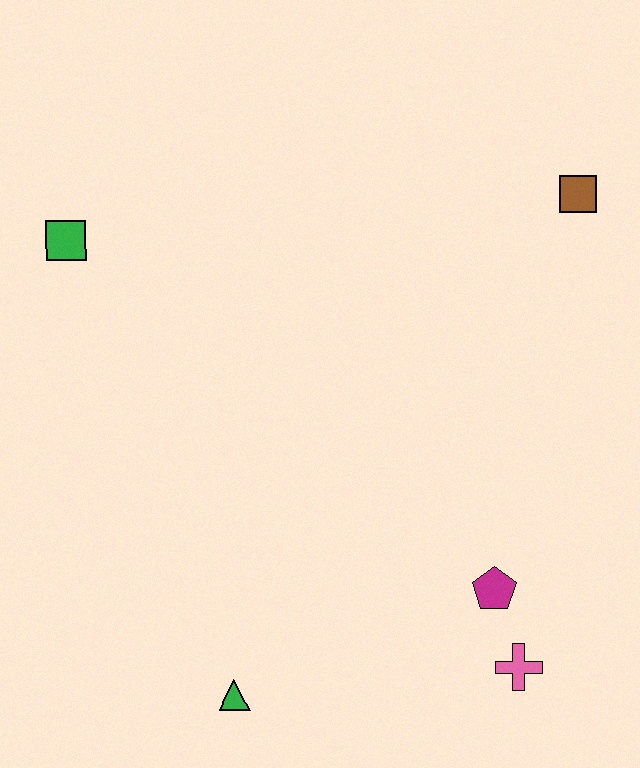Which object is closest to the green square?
The green triangle is closest to the green square.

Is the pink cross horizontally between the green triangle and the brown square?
Yes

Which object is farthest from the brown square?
The green triangle is farthest from the brown square.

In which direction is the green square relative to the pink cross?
The green square is to the left of the pink cross.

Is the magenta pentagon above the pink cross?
Yes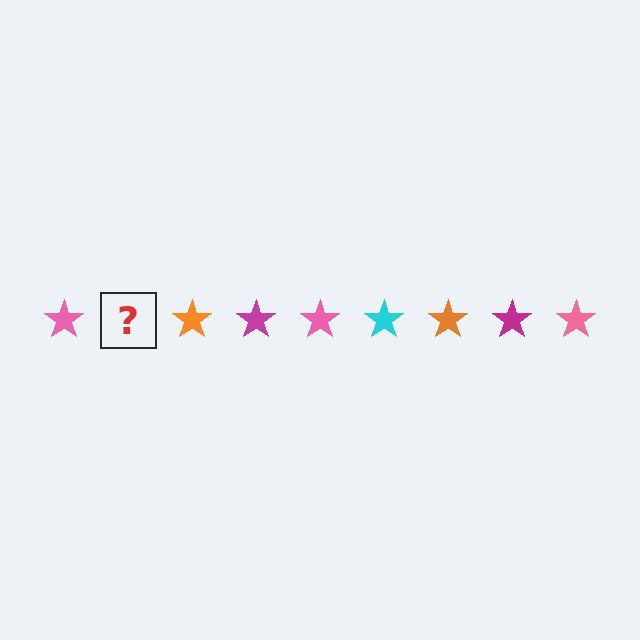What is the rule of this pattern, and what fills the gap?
The rule is that the pattern cycles through pink, cyan, orange, magenta stars. The gap should be filled with a cyan star.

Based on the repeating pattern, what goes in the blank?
The blank should be a cyan star.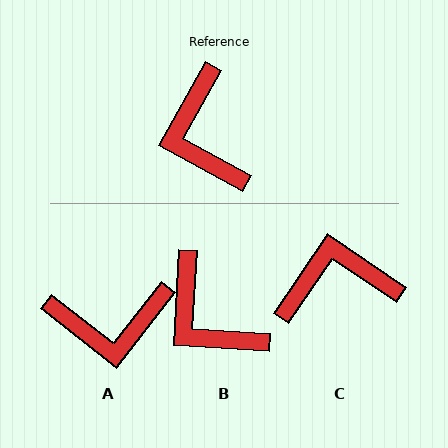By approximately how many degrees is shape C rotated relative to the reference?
Approximately 95 degrees clockwise.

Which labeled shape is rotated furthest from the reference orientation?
C, about 95 degrees away.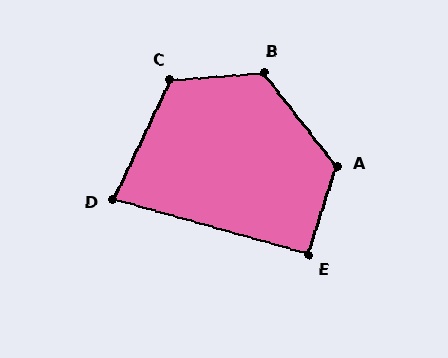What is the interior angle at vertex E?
Approximately 92 degrees (approximately right).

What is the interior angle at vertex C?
Approximately 119 degrees (obtuse).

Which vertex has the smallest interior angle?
D, at approximately 80 degrees.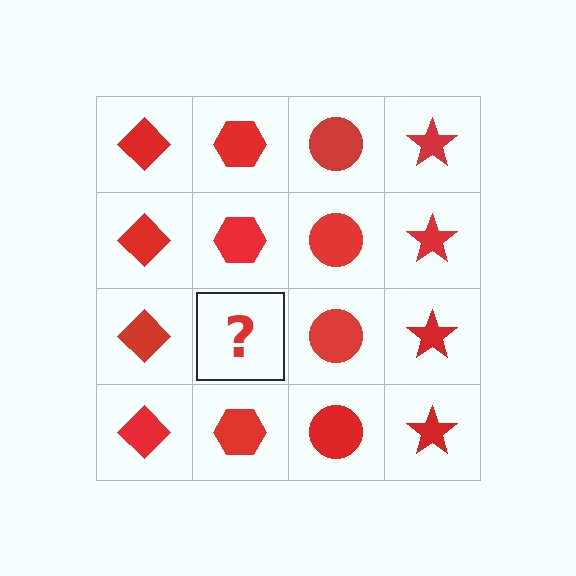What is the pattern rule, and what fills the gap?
The rule is that each column has a consistent shape. The gap should be filled with a red hexagon.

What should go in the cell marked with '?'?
The missing cell should contain a red hexagon.